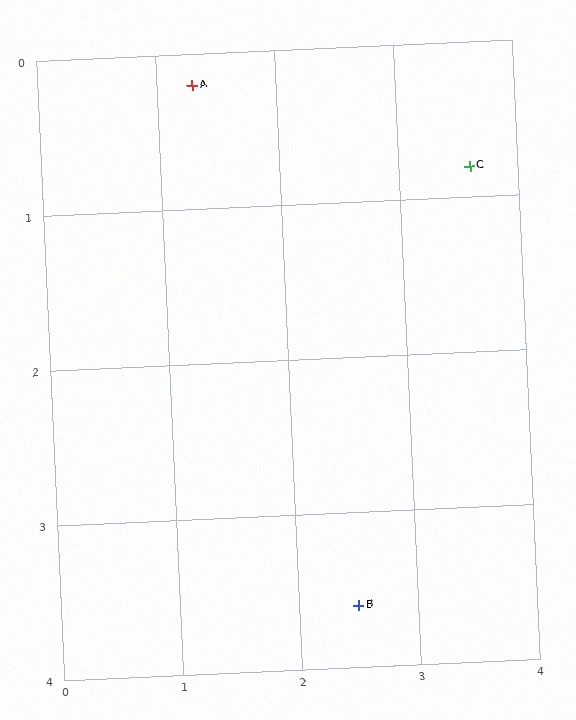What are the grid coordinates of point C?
Point C is at approximately (3.6, 0.8).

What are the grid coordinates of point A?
Point A is at approximately (1.3, 0.2).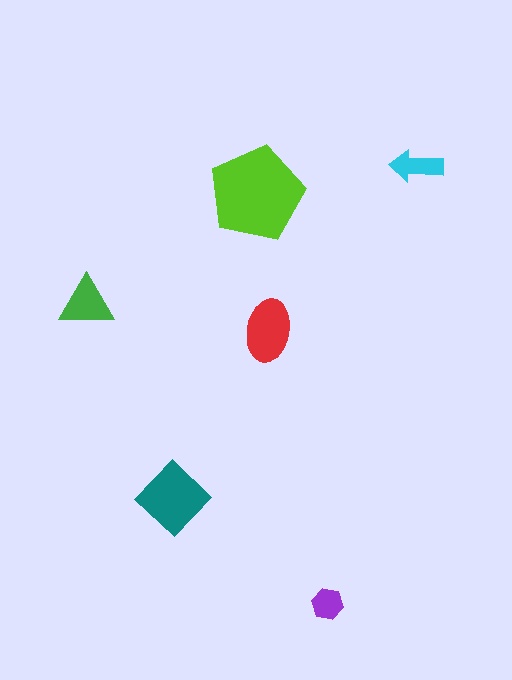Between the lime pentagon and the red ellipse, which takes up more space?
The lime pentagon.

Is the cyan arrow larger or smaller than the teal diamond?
Smaller.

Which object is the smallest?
The purple hexagon.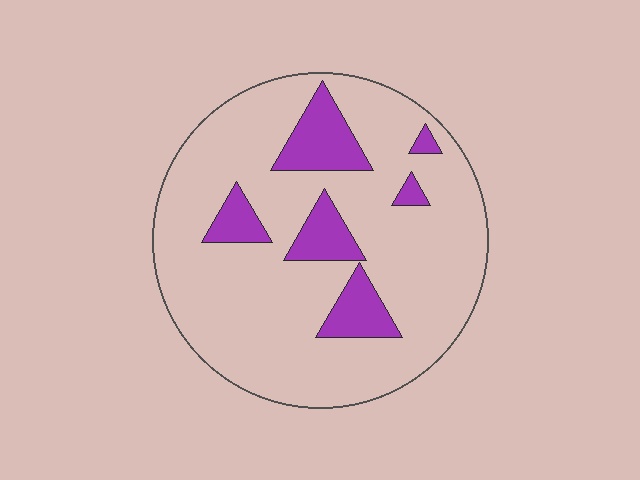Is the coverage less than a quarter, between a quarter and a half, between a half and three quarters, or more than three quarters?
Less than a quarter.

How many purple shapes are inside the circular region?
6.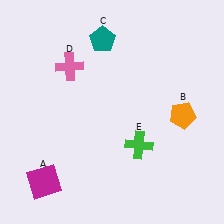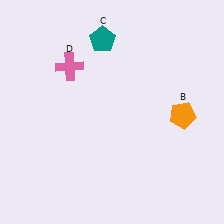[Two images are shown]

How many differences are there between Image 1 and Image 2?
There are 2 differences between the two images.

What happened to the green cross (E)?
The green cross (E) was removed in Image 2. It was in the bottom-right area of Image 1.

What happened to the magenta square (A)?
The magenta square (A) was removed in Image 2. It was in the bottom-left area of Image 1.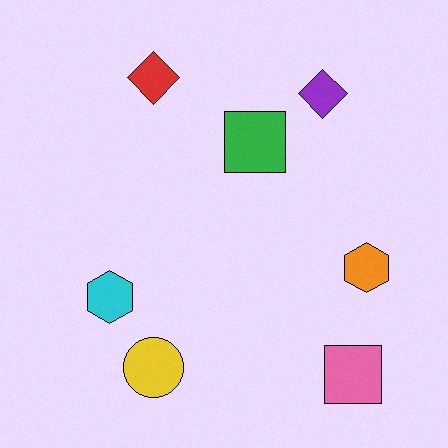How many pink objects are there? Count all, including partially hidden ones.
There is 1 pink object.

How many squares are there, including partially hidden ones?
There are 2 squares.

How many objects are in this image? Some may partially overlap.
There are 7 objects.